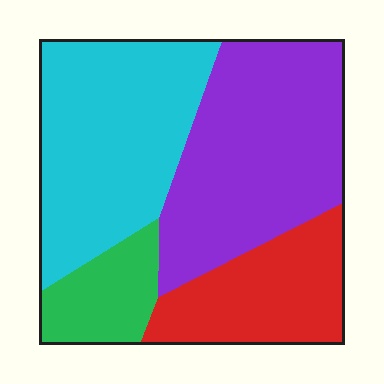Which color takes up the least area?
Green, at roughly 10%.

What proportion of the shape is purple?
Purple covers about 35% of the shape.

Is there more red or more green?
Red.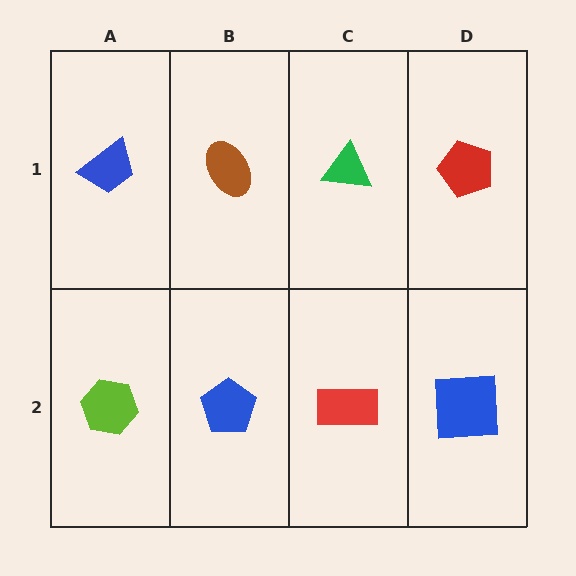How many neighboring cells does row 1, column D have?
2.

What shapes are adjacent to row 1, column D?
A blue square (row 2, column D), a green triangle (row 1, column C).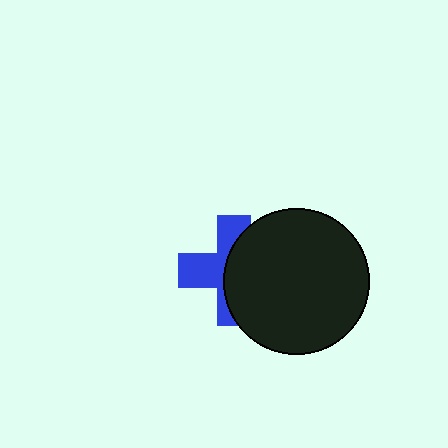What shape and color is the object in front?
The object in front is a black circle.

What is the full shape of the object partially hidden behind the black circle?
The partially hidden object is a blue cross.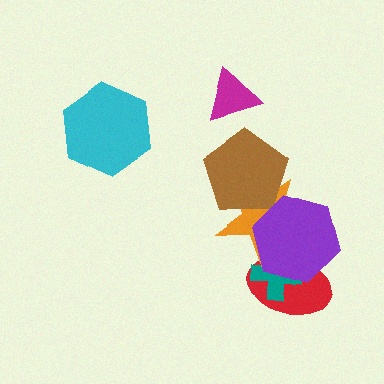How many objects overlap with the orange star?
4 objects overlap with the orange star.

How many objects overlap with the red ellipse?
3 objects overlap with the red ellipse.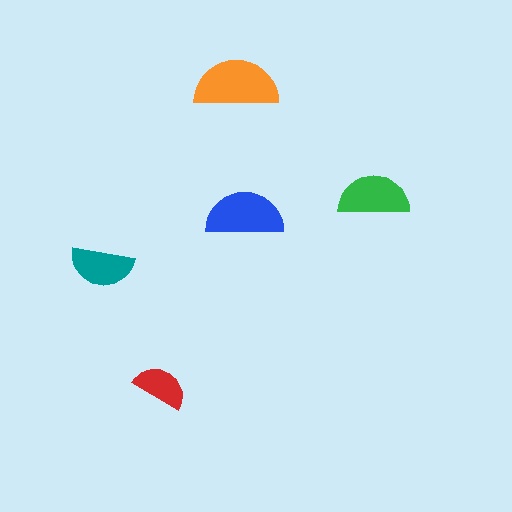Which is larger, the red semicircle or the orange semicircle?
The orange one.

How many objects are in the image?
There are 5 objects in the image.